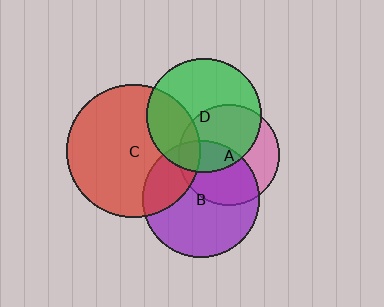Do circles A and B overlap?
Yes.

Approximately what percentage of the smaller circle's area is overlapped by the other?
Approximately 50%.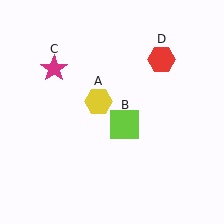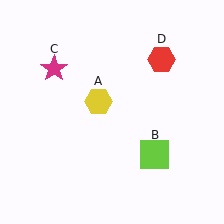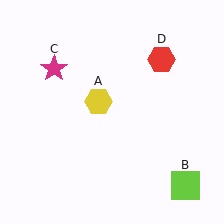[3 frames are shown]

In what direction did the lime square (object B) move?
The lime square (object B) moved down and to the right.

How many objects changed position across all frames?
1 object changed position: lime square (object B).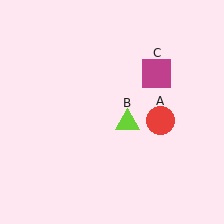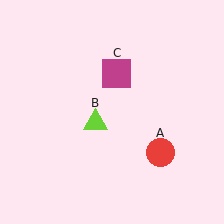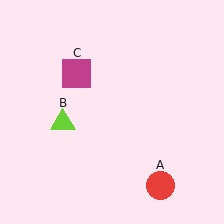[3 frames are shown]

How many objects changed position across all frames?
3 objects changed position: red circle (object A), lime triangle (object B), magenta square (object C).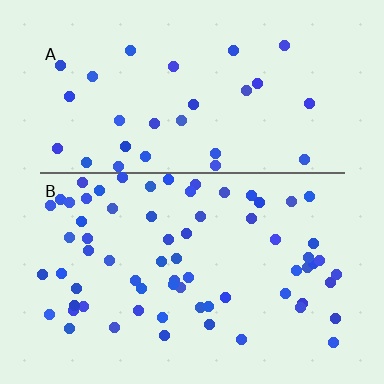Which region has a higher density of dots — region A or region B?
B (the bottom).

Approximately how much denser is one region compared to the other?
Approximately 2.3× — region B over region A.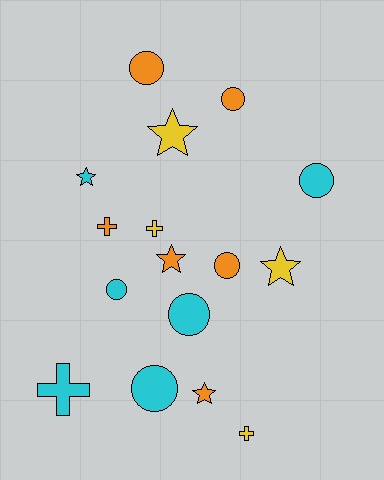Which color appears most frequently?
Orange, with 6 objects.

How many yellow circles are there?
There are no yellow circles.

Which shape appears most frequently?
Circle, with 7 objects.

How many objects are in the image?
There are 16 objects.